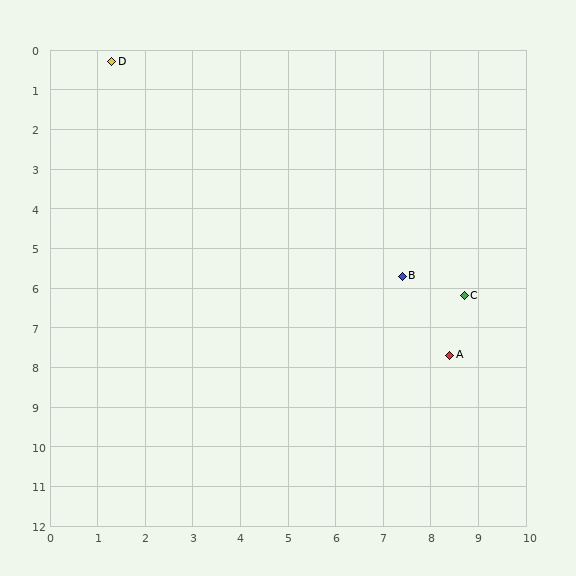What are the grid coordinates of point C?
Point C is at approximately (8.7, 6.2).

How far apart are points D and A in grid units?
Points D and A are about 10.3 grid units apart.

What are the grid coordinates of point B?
Point B is at approximately (7.4, 5.7).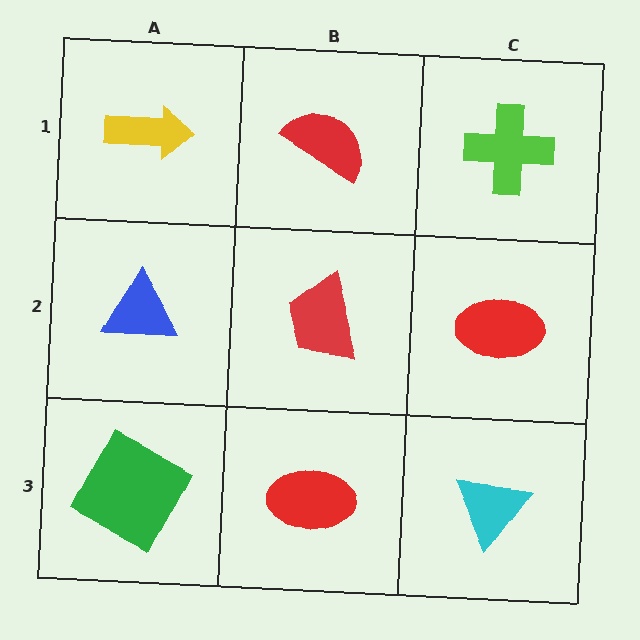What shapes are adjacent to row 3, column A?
A blue triangle (row 2, column A), a red ellipse (row 3, column B).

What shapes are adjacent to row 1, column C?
A red ellipse (row 2, column C), a red semicircle (row 1, column B).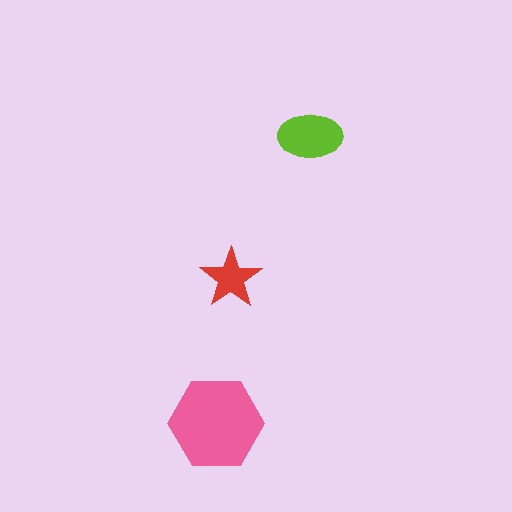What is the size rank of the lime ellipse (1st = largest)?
2nd.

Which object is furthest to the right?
The lime ellipse is rightmost.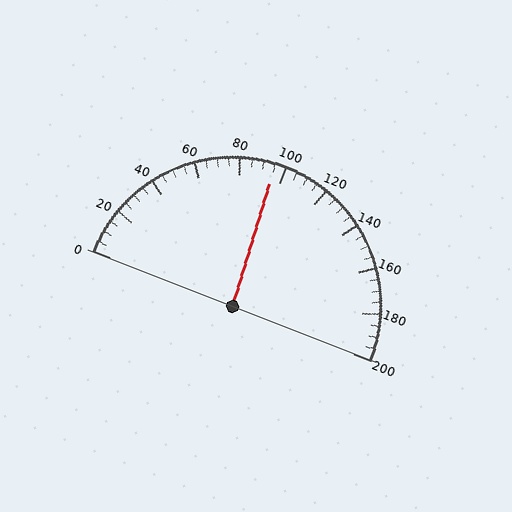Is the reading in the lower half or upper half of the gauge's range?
The reading is in the lower half of the range (0 to 200).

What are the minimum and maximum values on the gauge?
The gauge ranges from 0 to 200.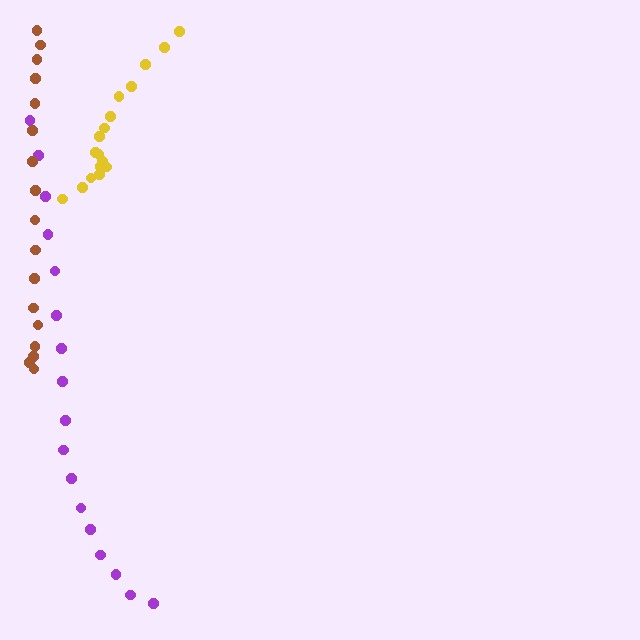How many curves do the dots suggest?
There are 3 distinct paths.